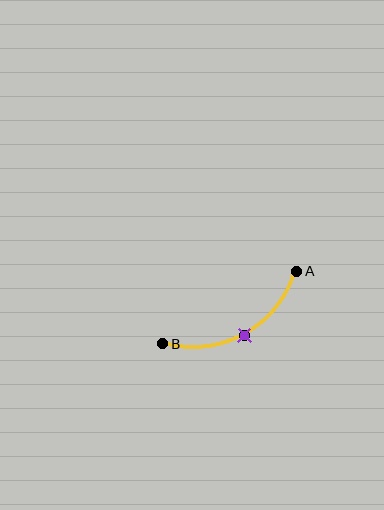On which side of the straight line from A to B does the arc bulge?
The arc bulges below the straight line connecting A and B.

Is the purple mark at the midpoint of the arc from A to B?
Yes. The purple mark lies on the arc at equal arc-length from both A and B — it is the arc midpoint.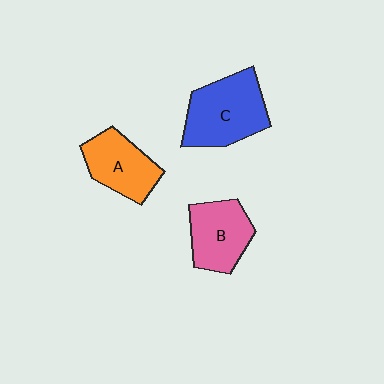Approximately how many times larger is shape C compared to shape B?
Approximately 1.3 times.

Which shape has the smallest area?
Shape A (orange).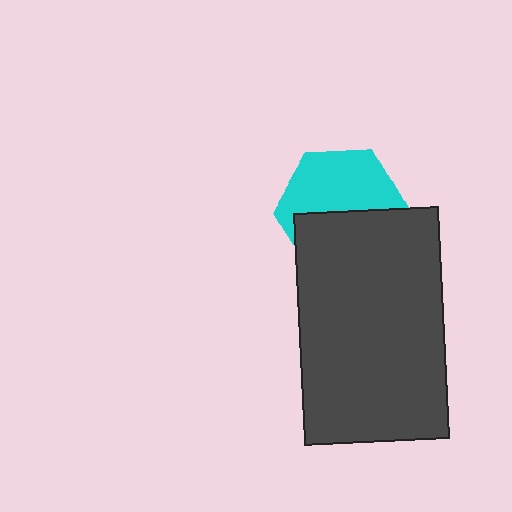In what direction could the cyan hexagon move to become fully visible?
The cyan hexagon could move up. That would shift it out from behind the dark gray rectangle entirely.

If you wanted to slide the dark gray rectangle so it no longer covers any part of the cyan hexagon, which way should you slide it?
Slide it down — that is the most direct way to separate the two shapes.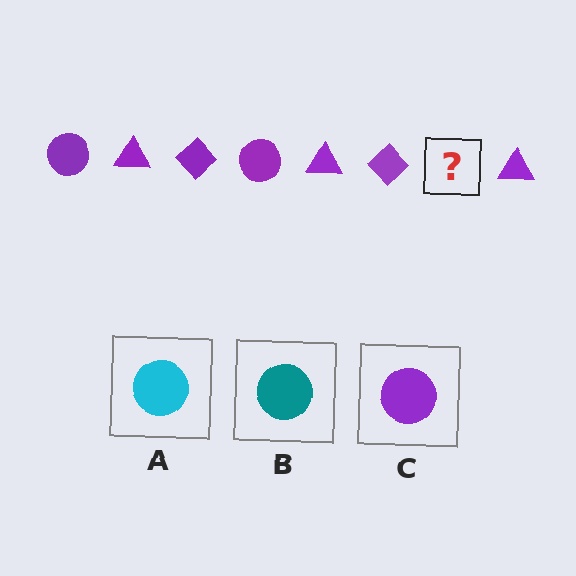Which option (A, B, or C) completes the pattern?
C.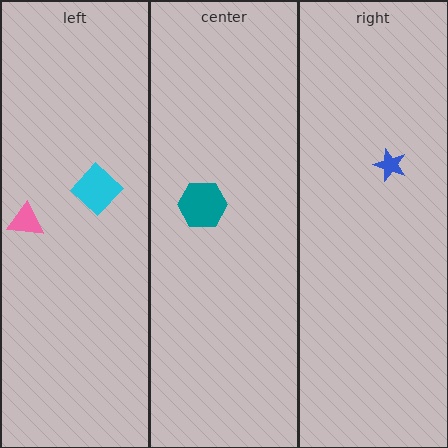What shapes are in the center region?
The teal hexagon.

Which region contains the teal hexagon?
The center region.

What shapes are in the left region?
The pink triangle, the cyan diamond.